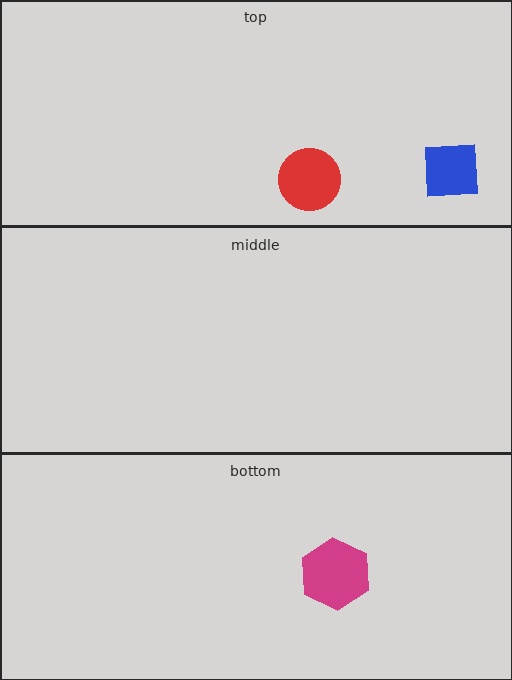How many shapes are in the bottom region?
1.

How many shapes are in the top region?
2.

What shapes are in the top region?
The red circle, the blue square.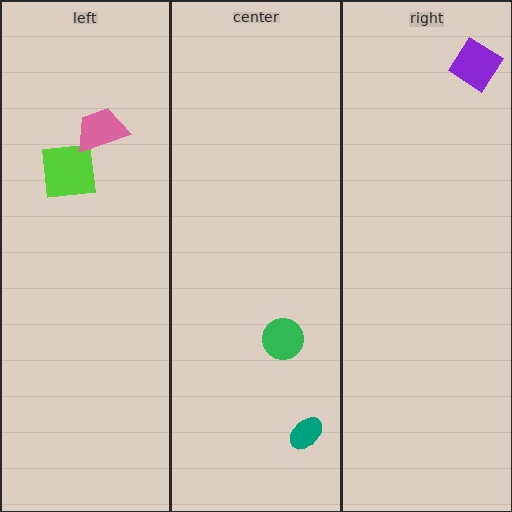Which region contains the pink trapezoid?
The left region.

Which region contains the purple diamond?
The right region.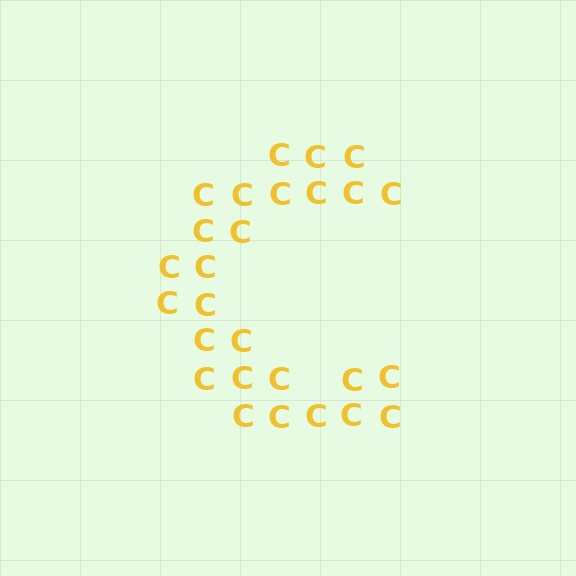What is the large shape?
The large shape is the letter C.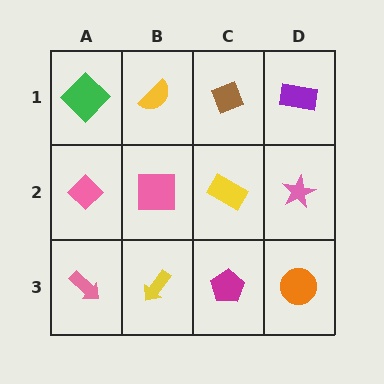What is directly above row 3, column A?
A pink diamond.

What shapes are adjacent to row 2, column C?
A brown diamond (row 1, column C), a magenta pentagon (row 3, column C), a pink square (row 2, column B), a pink star (row 2, column D).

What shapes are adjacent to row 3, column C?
A yellow rectangle (row 2, column C), a yellow arrow (row 3, column B), an orange circle (row 3, column D).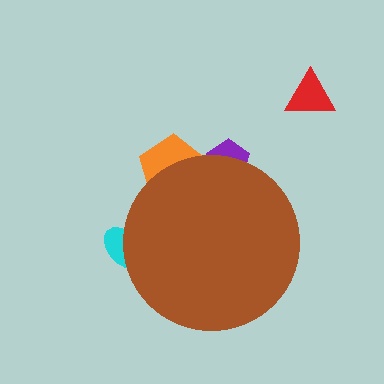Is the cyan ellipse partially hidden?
Yes, the cyan ellipse is partially hidden behind the brown circle.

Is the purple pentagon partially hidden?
Yes, the purple pentagon is partially hidden behind the brown circle.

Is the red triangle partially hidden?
No, the red triangle is fully visible.